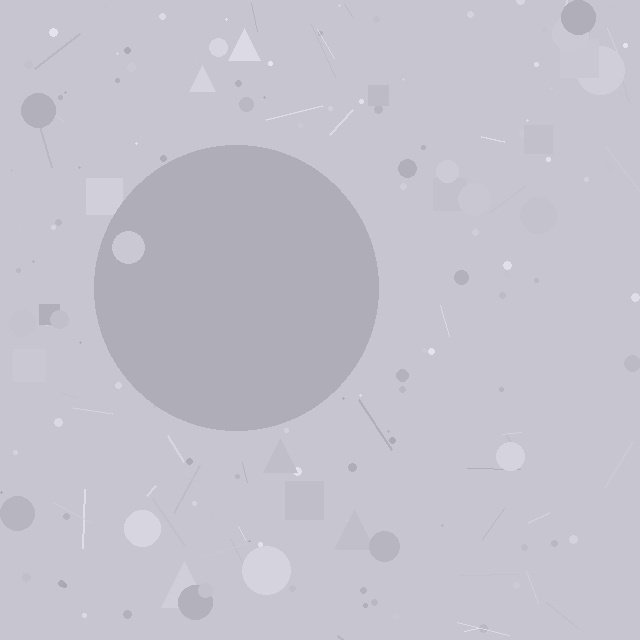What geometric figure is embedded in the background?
A circle is embedded in the background.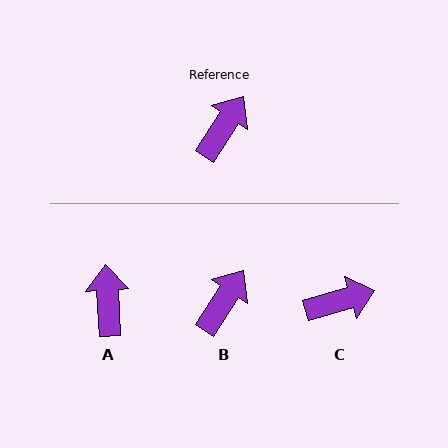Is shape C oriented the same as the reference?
No, it is off by about 41 degrees.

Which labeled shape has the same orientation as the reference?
B.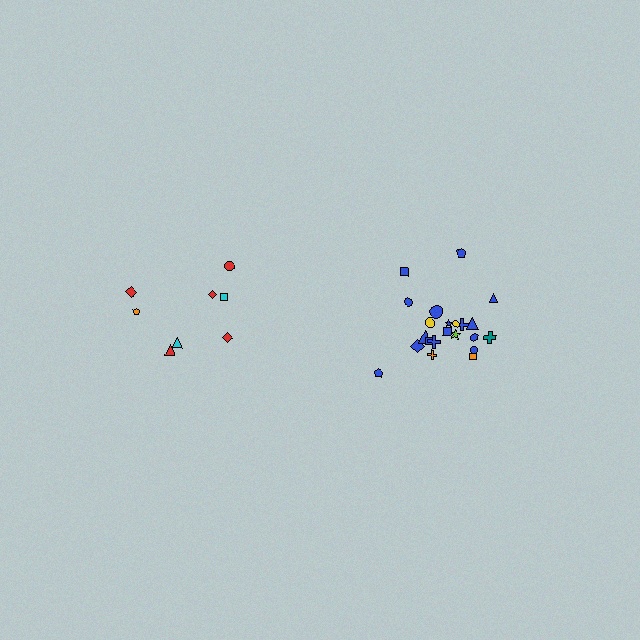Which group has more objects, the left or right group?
The right group.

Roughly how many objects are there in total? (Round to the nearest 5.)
Roughly 30 objects in total.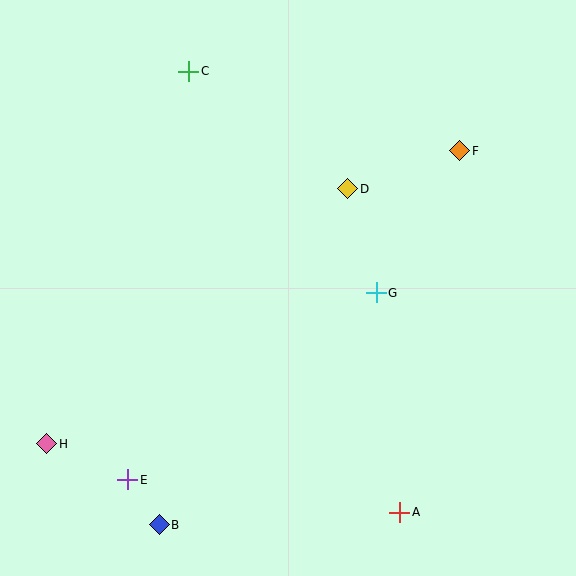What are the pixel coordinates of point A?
Point A is at (400, 512).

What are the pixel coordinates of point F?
Point F is at (460, 151).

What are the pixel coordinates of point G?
Point G is at (376, 293).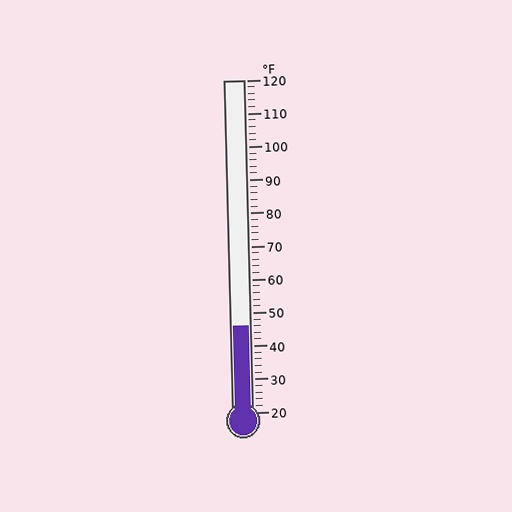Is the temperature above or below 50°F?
The temperature is below 50°F.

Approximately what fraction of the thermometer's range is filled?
The thermometer is filled to approximately 25% of its range.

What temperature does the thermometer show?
The thermometer shows approximately 46°F.